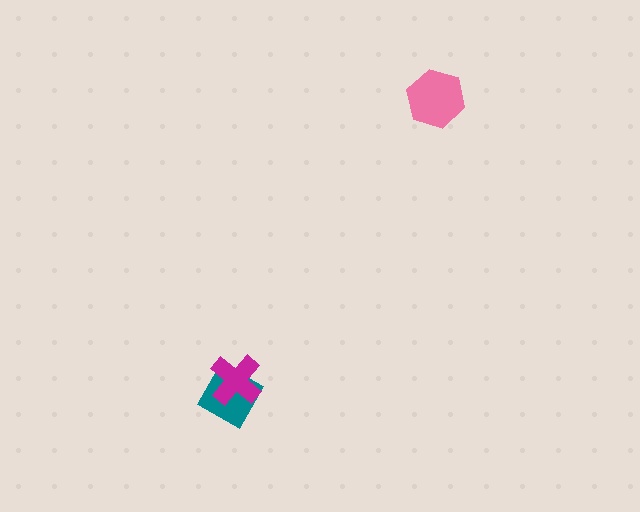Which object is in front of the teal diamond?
The magenta cross is in front of the teal diamond.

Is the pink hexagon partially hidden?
No, no other shape covers it.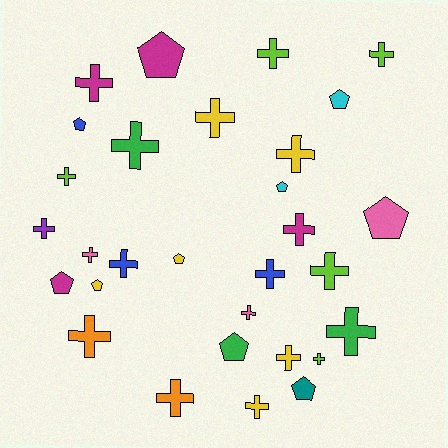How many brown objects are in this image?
There are no brown objects.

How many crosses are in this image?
There are 20 crosses.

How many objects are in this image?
There are 30 objects.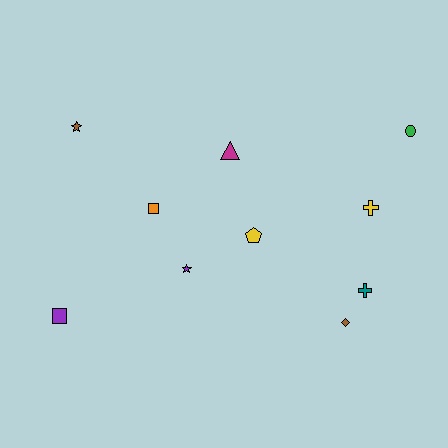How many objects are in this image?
There are 10 objects.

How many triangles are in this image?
There is 1 triangle.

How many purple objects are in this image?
There are 2 purple objects.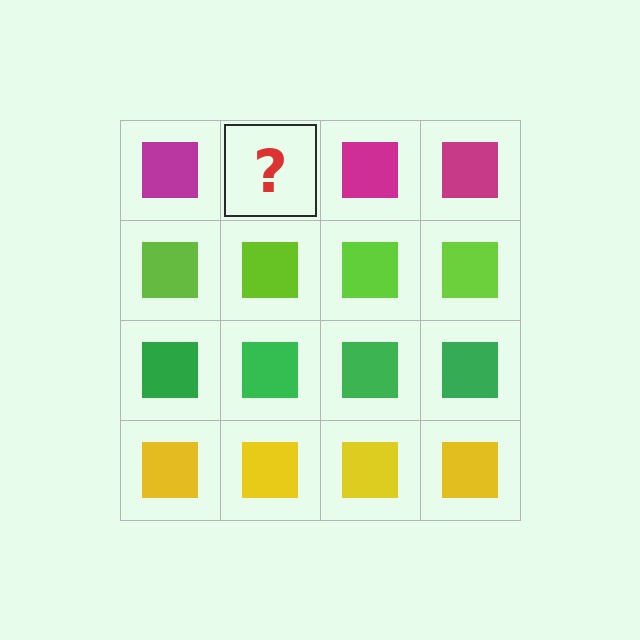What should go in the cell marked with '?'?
The missing cell should contain a magenta square.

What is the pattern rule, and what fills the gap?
The rule is that each row has a consistent color. The gap should be filled with a magenta square.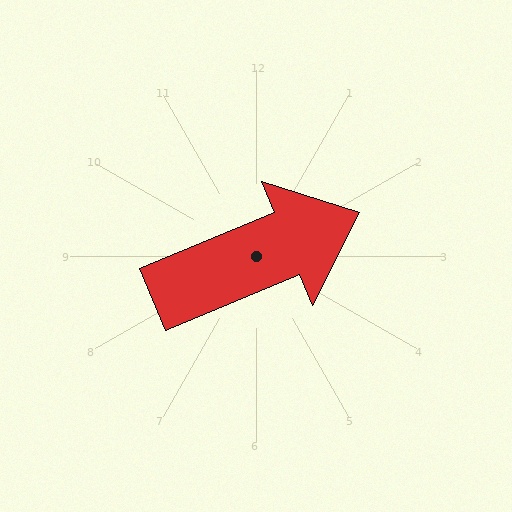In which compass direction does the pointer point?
Northeast.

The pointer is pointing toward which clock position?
Roughly 2 o'clock.